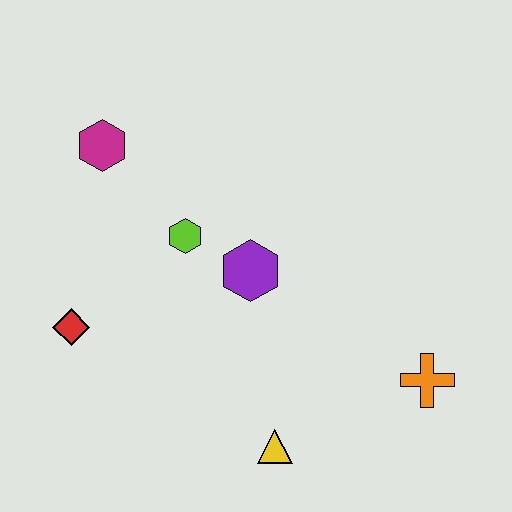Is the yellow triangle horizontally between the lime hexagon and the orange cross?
Yes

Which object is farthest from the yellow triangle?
The magenta hexagon is farthest from the yellow triangle.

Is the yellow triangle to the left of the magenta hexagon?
No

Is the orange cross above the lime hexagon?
No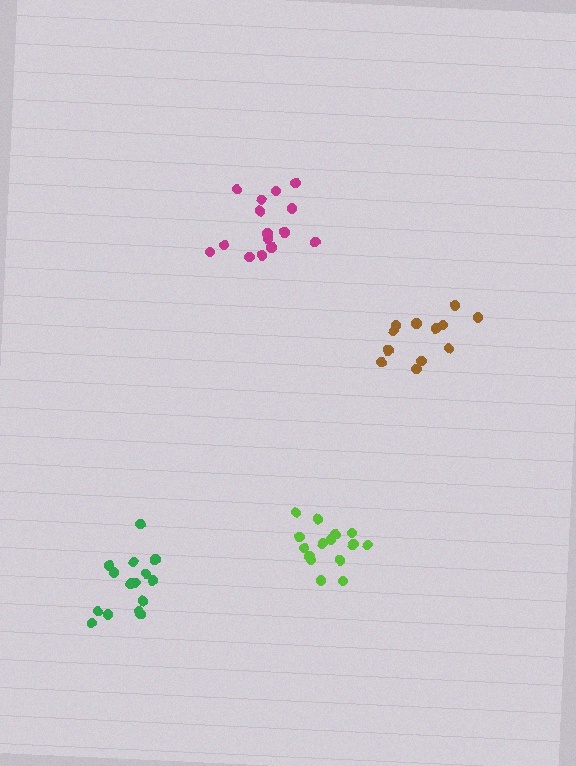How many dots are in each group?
Group 1: 15 dots, Group 2: 15 dots, Group 3: 12 dots, Group 4: 15 dots (57 total).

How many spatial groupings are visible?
There are 4 spatial groupings.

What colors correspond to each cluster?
The clusters are colored: magenta, lime, brown, green.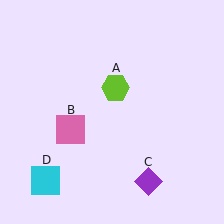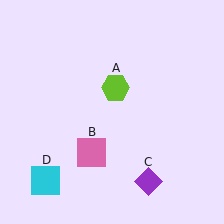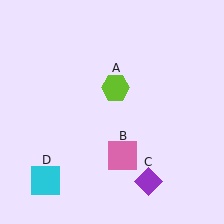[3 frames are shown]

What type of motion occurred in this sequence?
The pink square (object B) rotated counterclockwise around the center of the scene.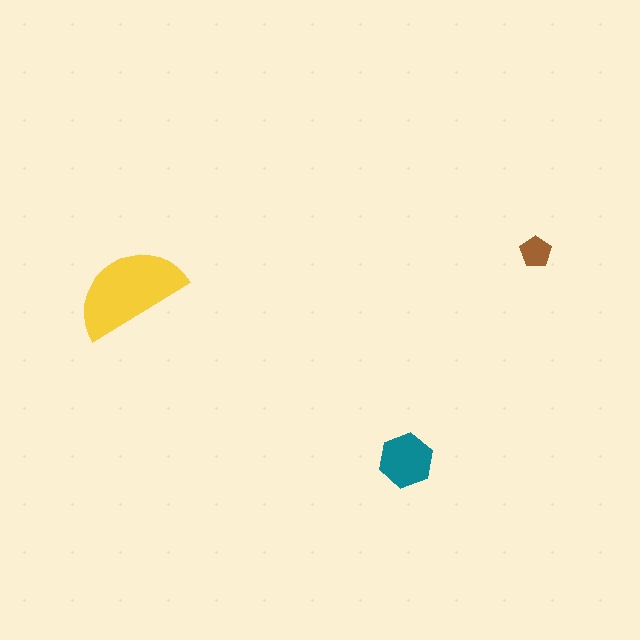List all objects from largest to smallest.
The yellow semicircle, the teal hexagon, the brown pentagon.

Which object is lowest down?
The teal hexagon is bottommost.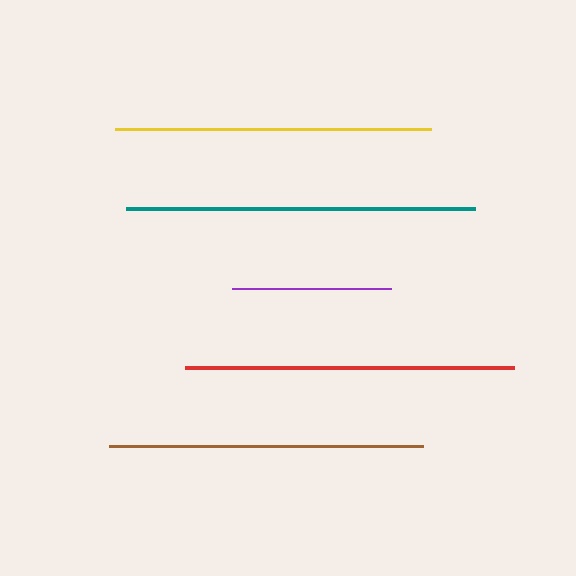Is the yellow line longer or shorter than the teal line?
The teal line is longer than the yellow line.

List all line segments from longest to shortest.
From longest to shortest: teal, red, yellow, brown, purple.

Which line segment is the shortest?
The purple line is the shortest at approximately 159 pixels.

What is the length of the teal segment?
The teal segment is approximately 349 pixels long.